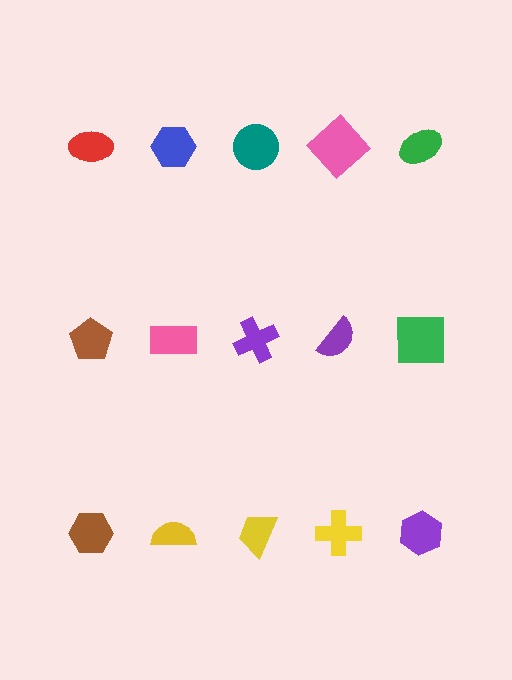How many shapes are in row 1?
5 shapes.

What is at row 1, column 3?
A teal circle.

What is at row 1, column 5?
A green ellipse.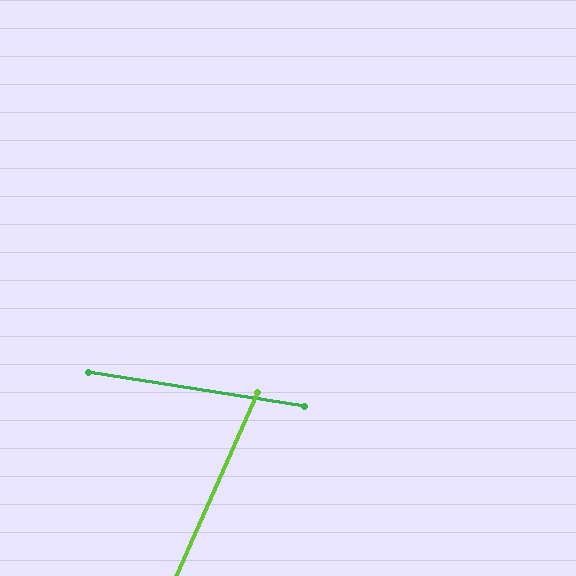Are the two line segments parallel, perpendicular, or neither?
Neither parallel nor perpendicular — they differ by about 75°.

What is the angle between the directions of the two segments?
Approximately 75 degrees.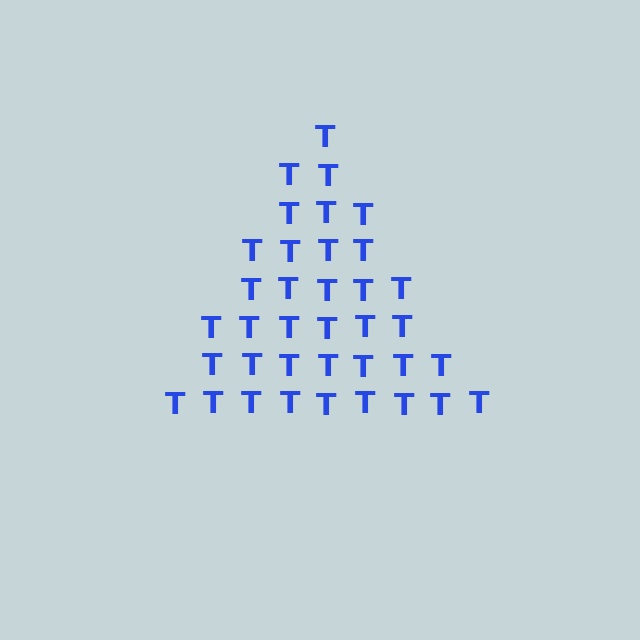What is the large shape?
The large shape is a triangle.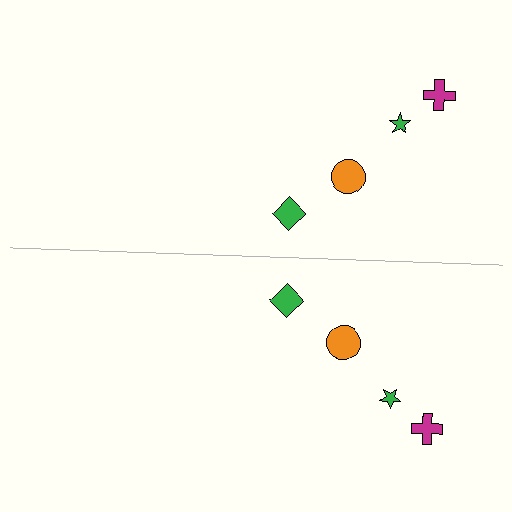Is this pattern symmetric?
Yes, this pattern has bilateral (reflection) symmetry.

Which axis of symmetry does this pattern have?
The pattern has a horizontal axis of symmetry running through the center of the image.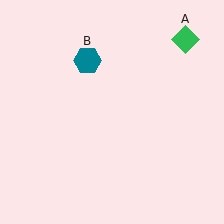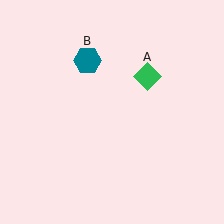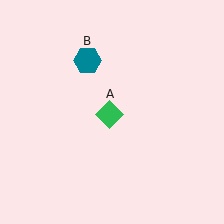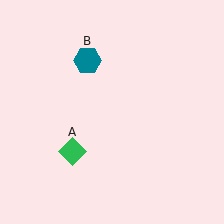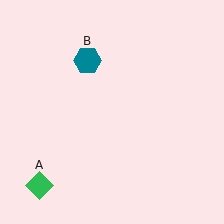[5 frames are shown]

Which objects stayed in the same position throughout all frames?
Teal hexagon (object B) remained stationary.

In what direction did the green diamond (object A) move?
The green diamond (object A) moved down and to the left.